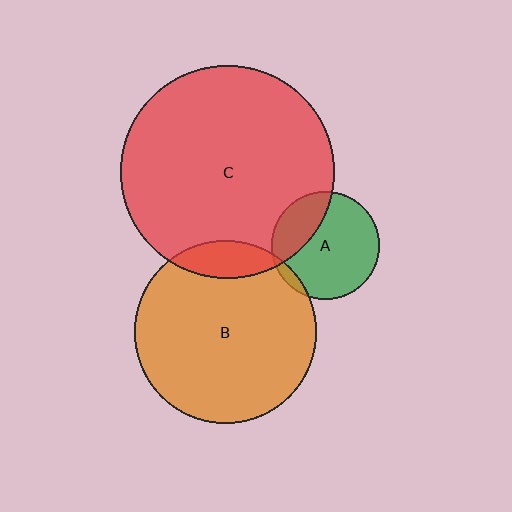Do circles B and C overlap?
Yes.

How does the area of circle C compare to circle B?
Approximately 1.4 times.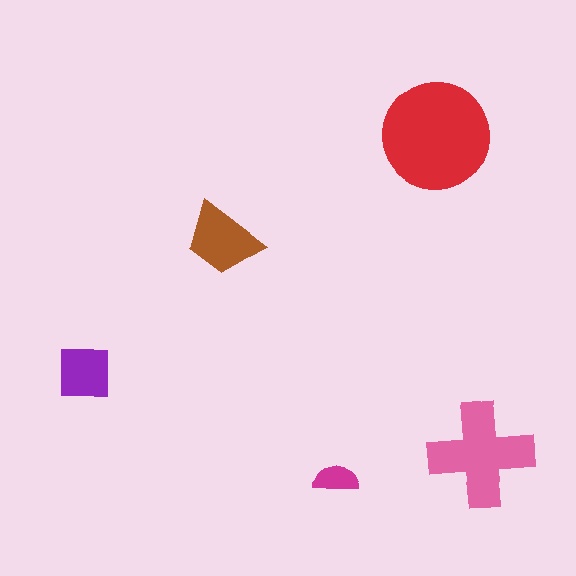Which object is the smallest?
The magenta semicircle.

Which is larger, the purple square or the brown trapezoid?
The brown trapezoid.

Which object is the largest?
The red circle.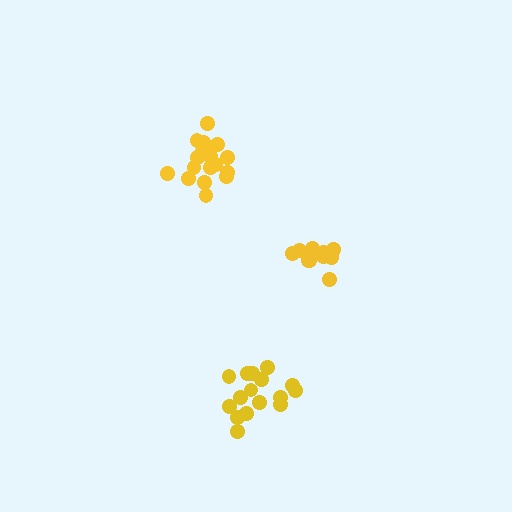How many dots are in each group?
Group 1: 18 dots, Group 2: 14 dots, Group 3: 16 dots (48 total).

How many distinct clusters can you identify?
There are 3 distinct clusters.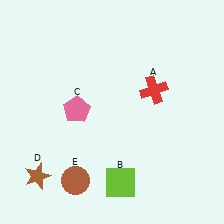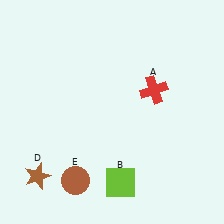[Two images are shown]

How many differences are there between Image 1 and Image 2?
There is 1 difference between the two images.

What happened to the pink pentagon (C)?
The pink pentagon (C) was removed in Image 2. It was in the top-left area of Image 1.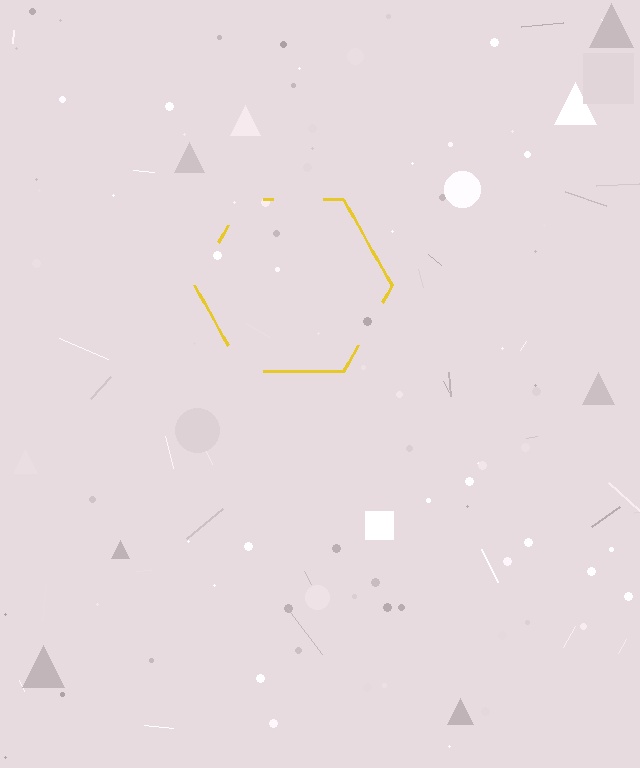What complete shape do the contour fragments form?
The contour fragments form a hexagon.